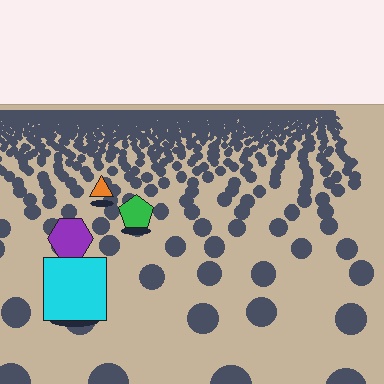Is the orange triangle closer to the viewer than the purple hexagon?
No. The purple hexagon is closer — you can tell from the texture gradient: the ground texture is coarser near it.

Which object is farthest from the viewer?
The orange triangle is farthest from the viewer. It appears smaller and the ground texture around it is denser.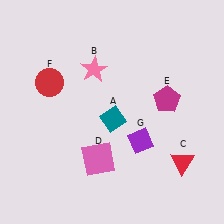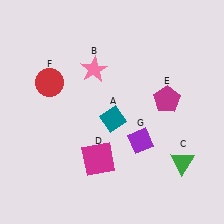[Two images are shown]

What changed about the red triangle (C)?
In Image 1, C is red. In Image 2, it changed to green.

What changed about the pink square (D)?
In Image 1, D is pink. In Image 2, it changed to magenta.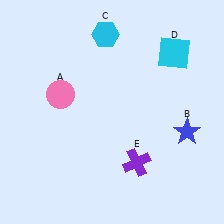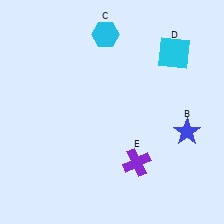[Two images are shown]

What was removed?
The pink circle (A) was removed in Image 2.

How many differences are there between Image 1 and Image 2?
There is 1 difference between the two images.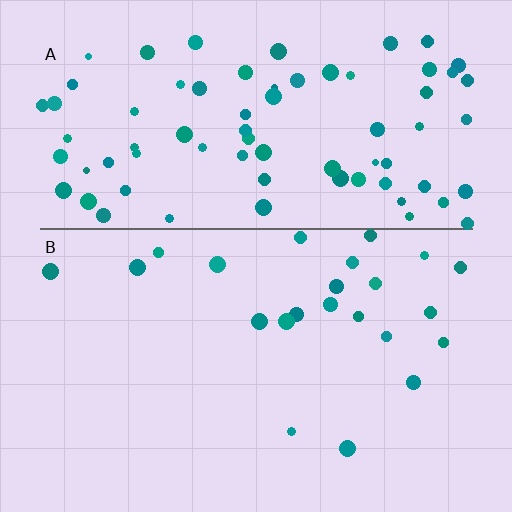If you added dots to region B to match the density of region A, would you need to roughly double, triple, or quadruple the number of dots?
Approximately triple.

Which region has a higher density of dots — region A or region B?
A (the top).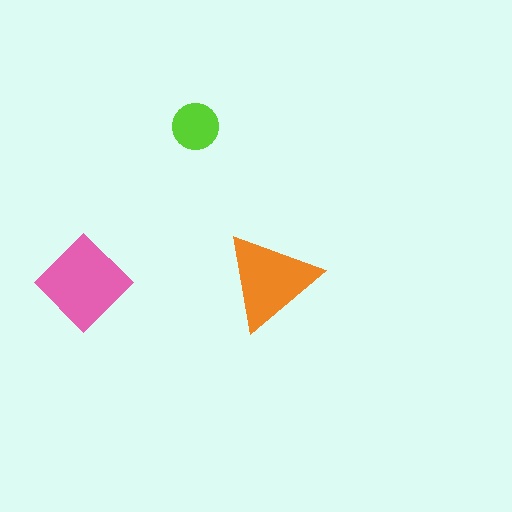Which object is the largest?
The pink diamond.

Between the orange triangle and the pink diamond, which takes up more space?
The pink diamond.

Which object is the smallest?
The lime circle.